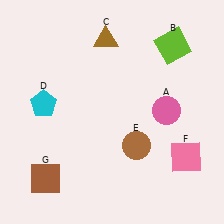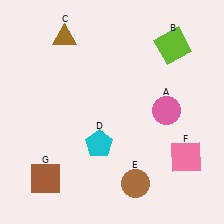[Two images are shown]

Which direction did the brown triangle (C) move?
The brown triangle (C) moved left.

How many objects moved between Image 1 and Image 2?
3 objects moved between the two images.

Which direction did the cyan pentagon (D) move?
The cyan pentagon (D) moved right.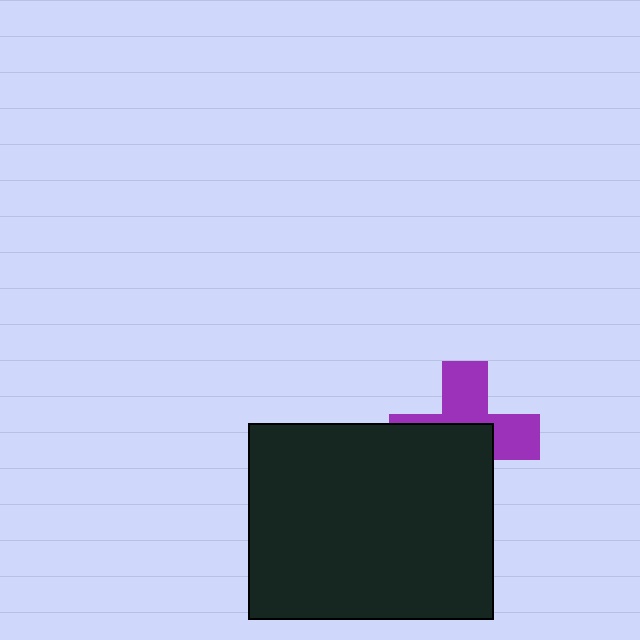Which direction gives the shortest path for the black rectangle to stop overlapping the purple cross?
Moving down gives the shortest separation.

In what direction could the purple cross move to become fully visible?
The purple cross could move up. That would shift it out from behind the black rectangle entirely.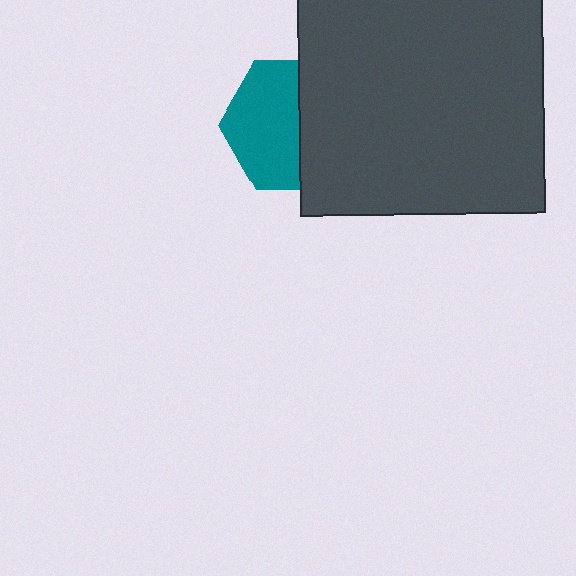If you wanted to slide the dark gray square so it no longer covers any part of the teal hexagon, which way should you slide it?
Slide it right — that is the most direct way to separate the two shapes.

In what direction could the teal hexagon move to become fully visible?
The teal hexagon could move left. That would shift it out from behind the dark gray square entirely.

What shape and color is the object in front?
The object in front is a dark gray square.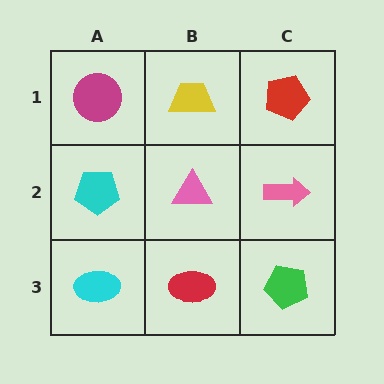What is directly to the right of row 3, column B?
A green pentagon.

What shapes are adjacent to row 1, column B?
A pink triangle (row 2, column B), a magenta circle (row 1, column A), a red pentagon (row 1, column C).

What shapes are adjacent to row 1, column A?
A cyan pentagon (row 2, column A), a yellow trapezoid (row 1, column B).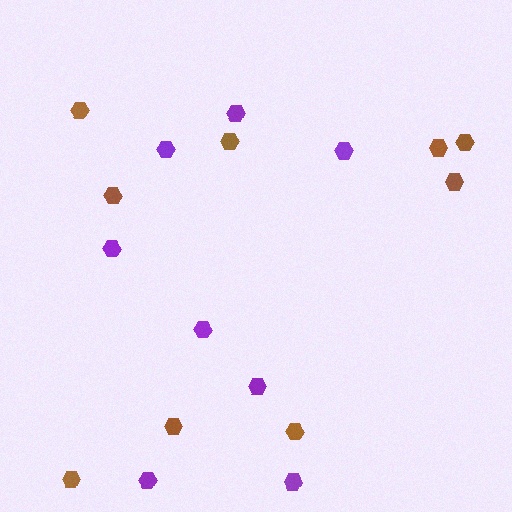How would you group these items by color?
There are 2 groups: one group of brown hexagons (9) and one group of purple hexagons (8).